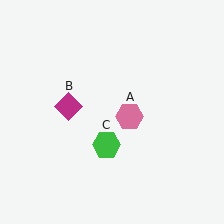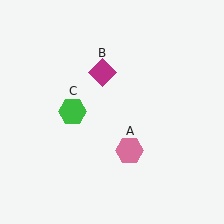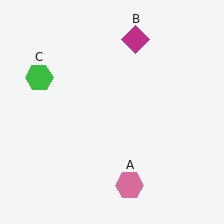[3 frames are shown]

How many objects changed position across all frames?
3 objects changed position: pink hexagon (object A), magenta diamond (object B), green hexagon (object C).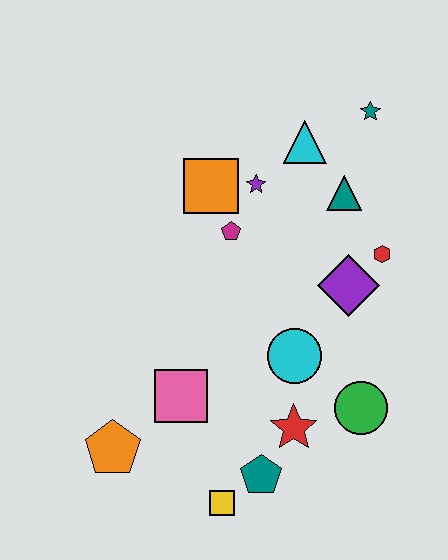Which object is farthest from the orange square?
The yellow square is farthest from the orange square.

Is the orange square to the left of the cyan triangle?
Yes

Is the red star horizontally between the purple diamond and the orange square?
Yes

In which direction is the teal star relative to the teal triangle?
The teal star is above the teal triangle.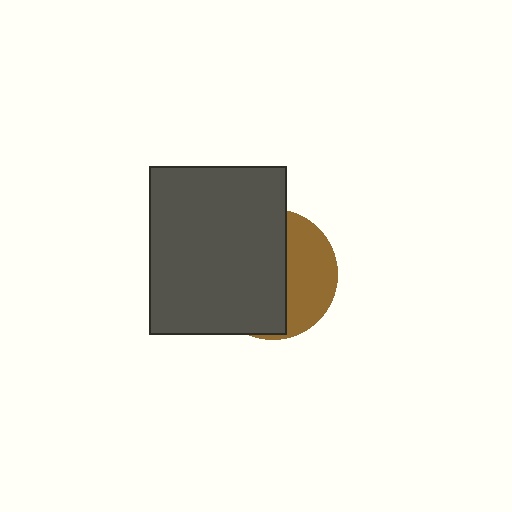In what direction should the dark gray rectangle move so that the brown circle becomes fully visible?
The dark gray rectangle should move left. That is the shortest direction to clear the overlap and leave the brown circle fully visible.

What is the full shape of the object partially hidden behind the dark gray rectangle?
The partially hidden object is a brown circle.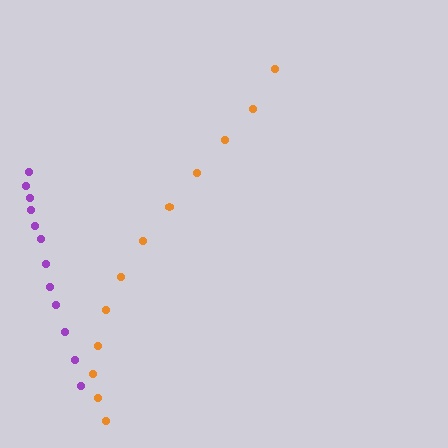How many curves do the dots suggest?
There are 2 distinct paths.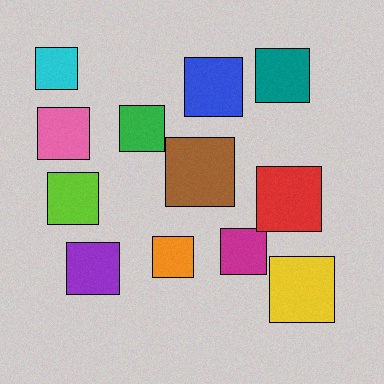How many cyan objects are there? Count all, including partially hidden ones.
There is 1 cyan object.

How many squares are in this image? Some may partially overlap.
There are 12 squares.